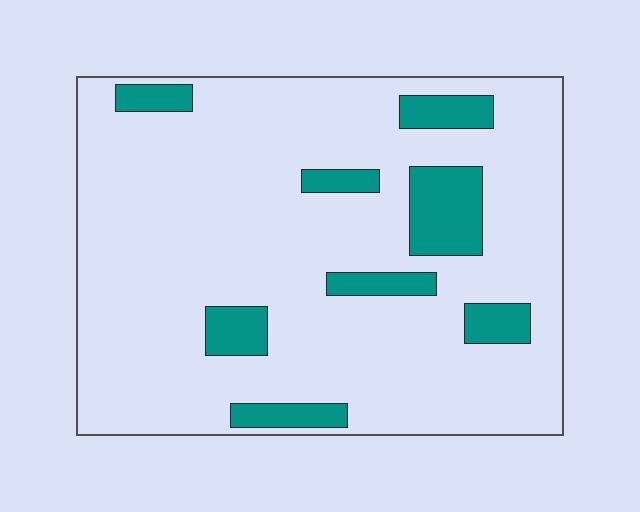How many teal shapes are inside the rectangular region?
8.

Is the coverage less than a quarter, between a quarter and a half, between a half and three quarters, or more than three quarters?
Less than a quarter.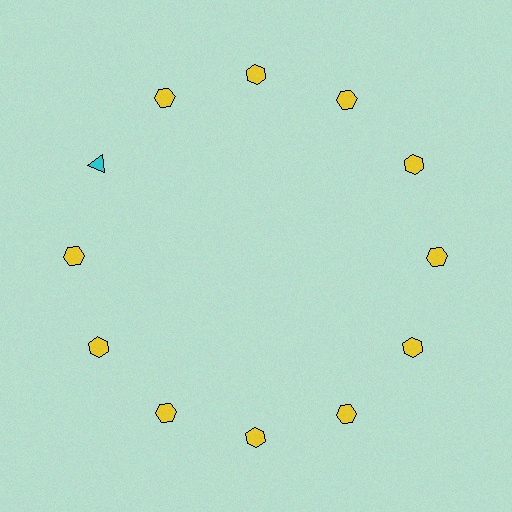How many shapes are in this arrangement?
There are 12 shapes arranged in a ring pattern.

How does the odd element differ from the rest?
It differs in both color (cyan instead of yellow) and shape (triangle instead of hexagon).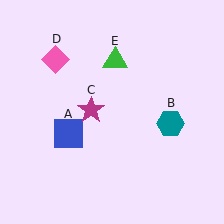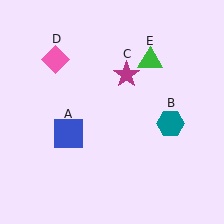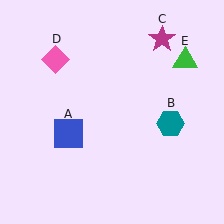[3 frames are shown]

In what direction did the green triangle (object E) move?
The green triangle (object E) moved right.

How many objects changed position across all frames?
2 objects changed position: magenta star (object C), green triangle (object E).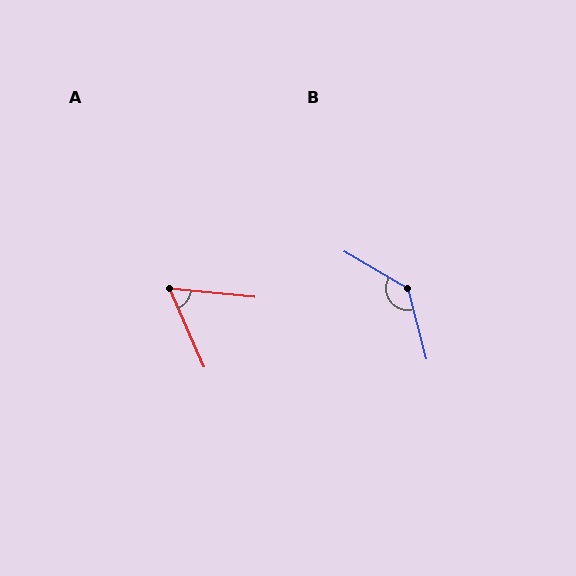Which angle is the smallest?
A, at approximately 60 degrees.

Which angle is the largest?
B, at approximately 135 degrees.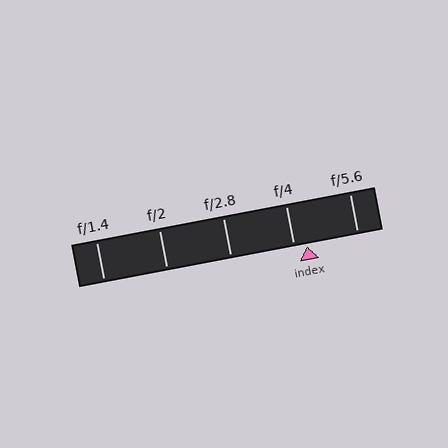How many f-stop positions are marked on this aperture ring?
There are 5 f-stop positions marked.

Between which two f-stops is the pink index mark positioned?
The index mark is between f/4 and f/5.6.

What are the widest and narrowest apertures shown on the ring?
The widest aperture shown is f/1.4 and the narrowest is f/5.6.